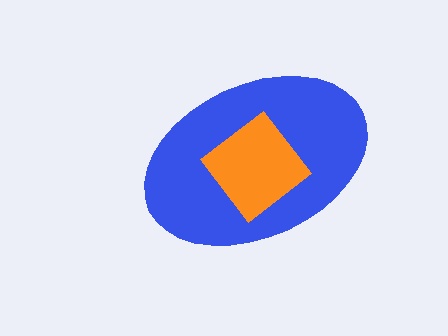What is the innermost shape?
The orange diamond.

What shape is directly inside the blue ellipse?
The orange diamond.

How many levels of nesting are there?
2.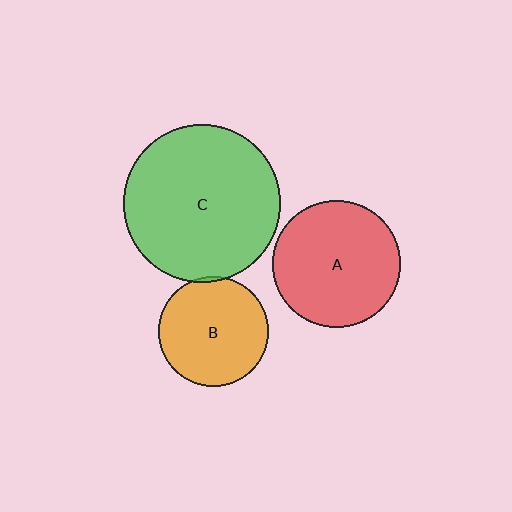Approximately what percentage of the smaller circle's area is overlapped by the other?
Approximately 5%.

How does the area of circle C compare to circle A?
Approximately 1.5 times.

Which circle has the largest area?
Circle C (green).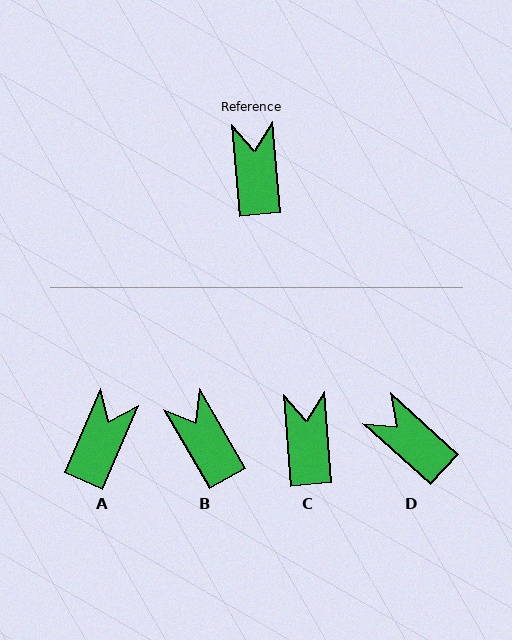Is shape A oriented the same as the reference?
No, it is off by about 28 degrees.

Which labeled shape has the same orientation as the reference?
C.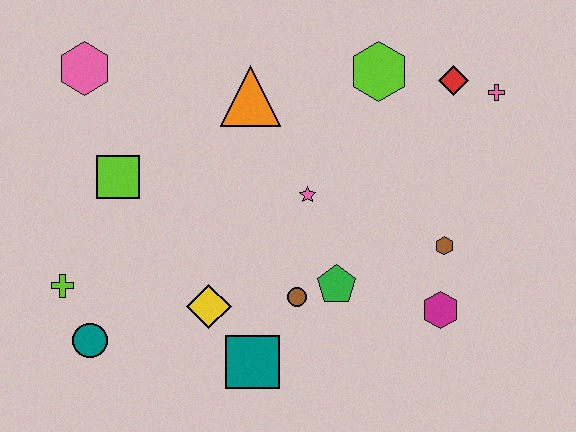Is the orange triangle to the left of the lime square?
No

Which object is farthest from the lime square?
The pink cross is farthest from the lime square.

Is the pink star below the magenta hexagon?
No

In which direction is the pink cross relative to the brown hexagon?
The pink cross is above the brown hexagon.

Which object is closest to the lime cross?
The teal circle is closest to the lime cross.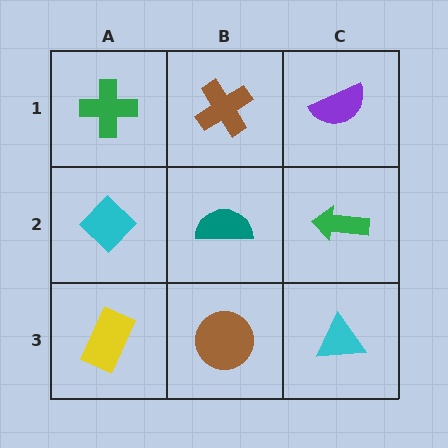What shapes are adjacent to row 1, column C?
A green arrow (row 2, column C), a brown cross (row 1, column B).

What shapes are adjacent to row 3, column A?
A cyan diamond (row 2, column A), a brown circle (row 3, column B).